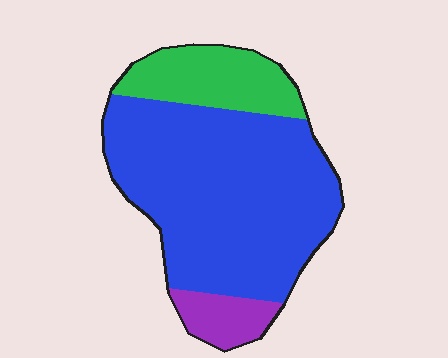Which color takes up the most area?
Blue, at roughly 70%.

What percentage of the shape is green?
Green covers 19% of the shape.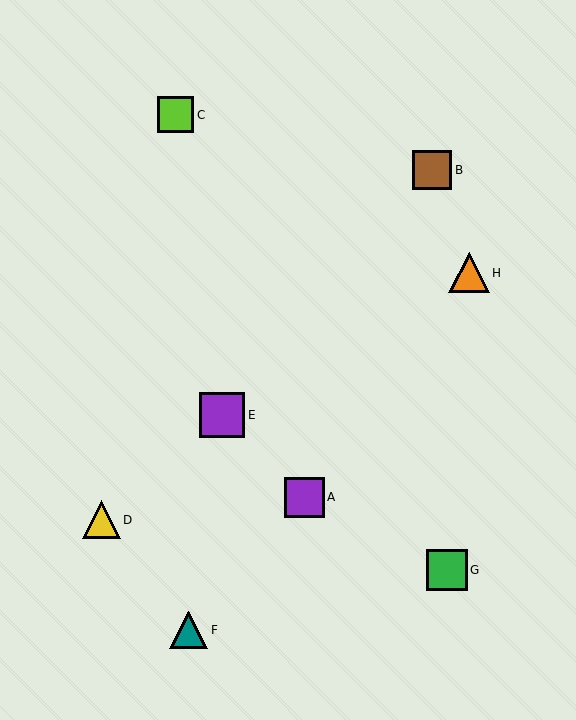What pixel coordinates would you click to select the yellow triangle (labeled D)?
Click at (101, 520) to select the yellow triangle D.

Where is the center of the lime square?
The center of the lime square is at (176, 115).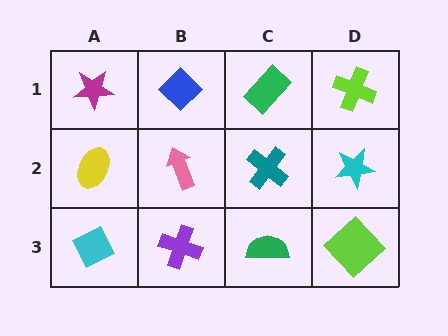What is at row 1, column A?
A magenta star.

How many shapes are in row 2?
4 shapes.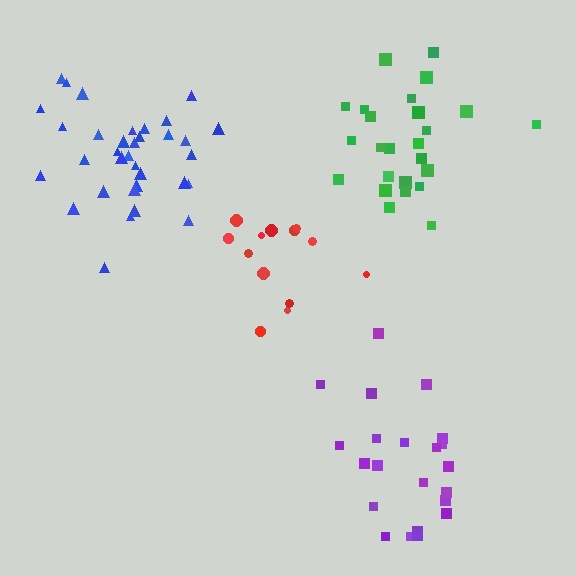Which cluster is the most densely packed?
Blue.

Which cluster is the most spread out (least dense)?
Red.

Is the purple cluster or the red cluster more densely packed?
Purple.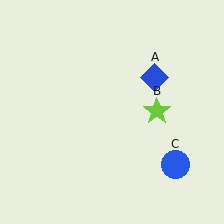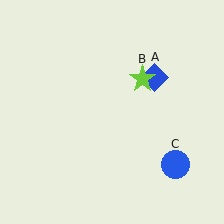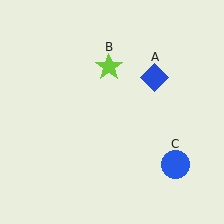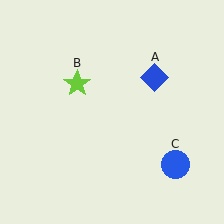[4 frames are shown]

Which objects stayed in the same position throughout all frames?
Blue diamond (object A) and blue circle (object C) remained stationary.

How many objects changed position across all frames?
1 object changed position: lime star (object B).